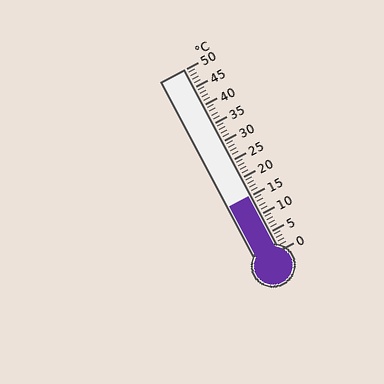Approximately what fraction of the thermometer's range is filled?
The thermometer is filled to approximately 30% of its range.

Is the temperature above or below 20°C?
The temperature is below 20°C.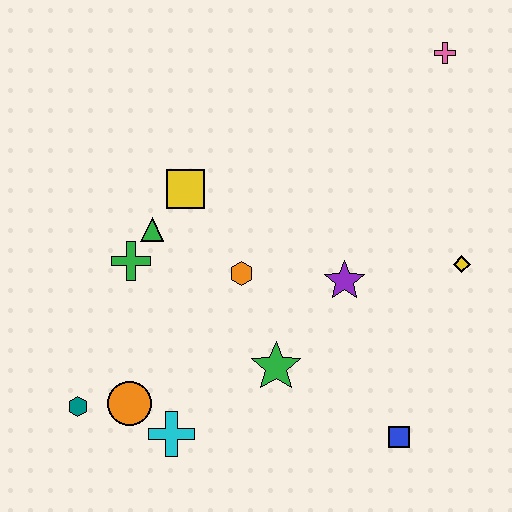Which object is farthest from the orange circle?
The pink cross is farthest from the orange circle.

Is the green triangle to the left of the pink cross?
Yes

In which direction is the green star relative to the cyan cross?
The green star is to the right of the cyan cross.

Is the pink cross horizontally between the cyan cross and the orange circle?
No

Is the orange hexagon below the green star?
No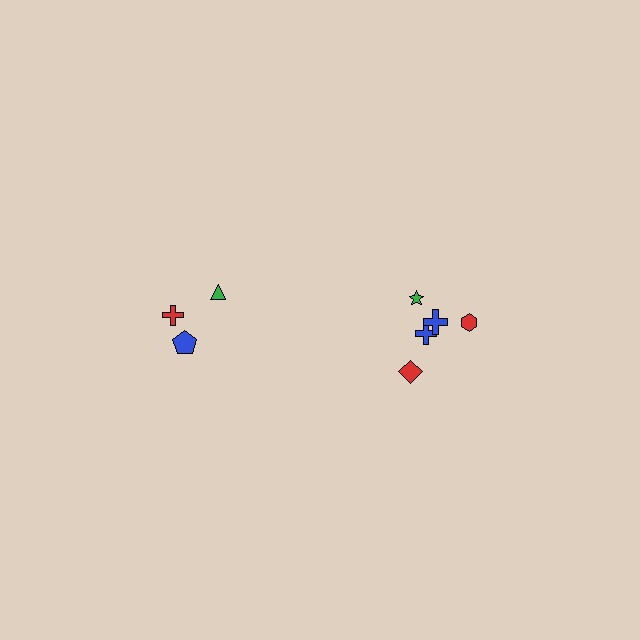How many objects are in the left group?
There are 3 objects.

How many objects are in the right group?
There are 5 objects.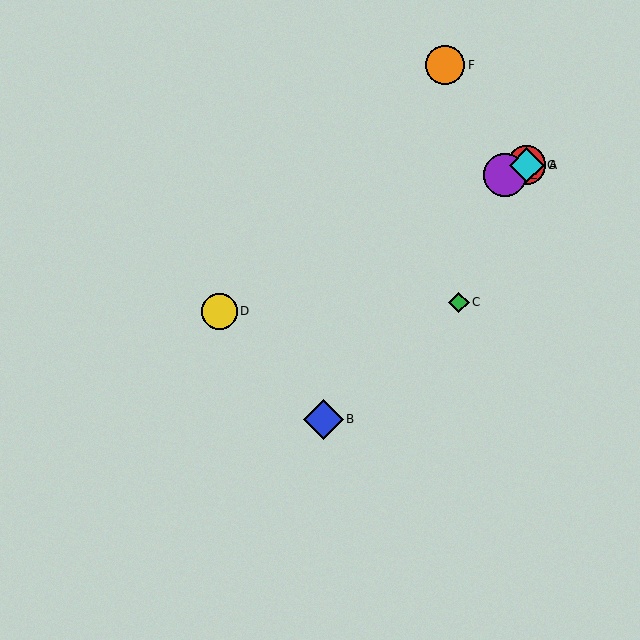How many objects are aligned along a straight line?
4 objects (A, D, E, G) are aligned along a straight line.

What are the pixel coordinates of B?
Object B is at (323, 419).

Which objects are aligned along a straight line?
Objects A, D, E, G are aligned along a straight line.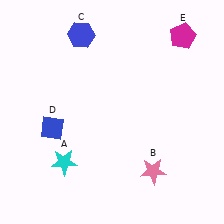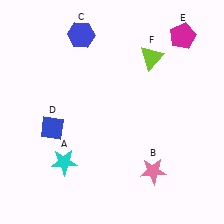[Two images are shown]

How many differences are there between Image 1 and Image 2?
There is 1 difference between the two images.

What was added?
A lime triangle (F) was added in Image 2.